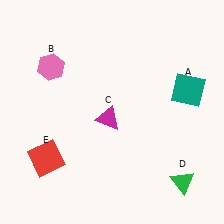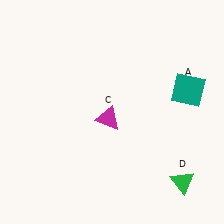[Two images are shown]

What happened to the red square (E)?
The red square (E) was removed in Image 2. It was in the bottom-left area of Image 1.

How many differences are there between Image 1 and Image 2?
There are 2 differences between the two images.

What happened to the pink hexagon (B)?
The pink hexagon (B) was removed in Image 2. It was in the top-left area of Image 1.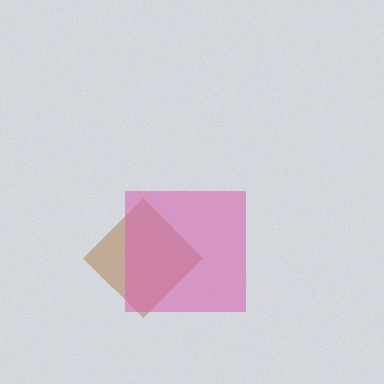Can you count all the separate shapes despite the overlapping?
Yes, there are 2 separate shapes.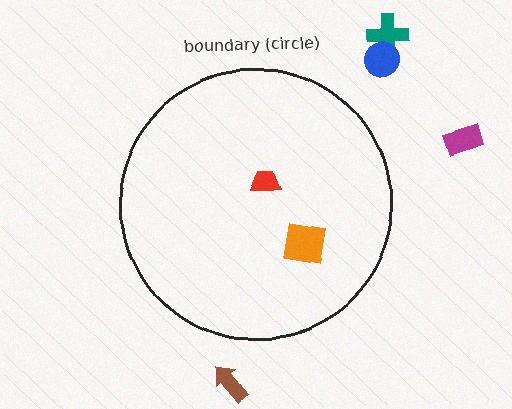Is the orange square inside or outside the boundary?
Inside.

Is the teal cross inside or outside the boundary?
Outside.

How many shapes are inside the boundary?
2 inside, 4 outside.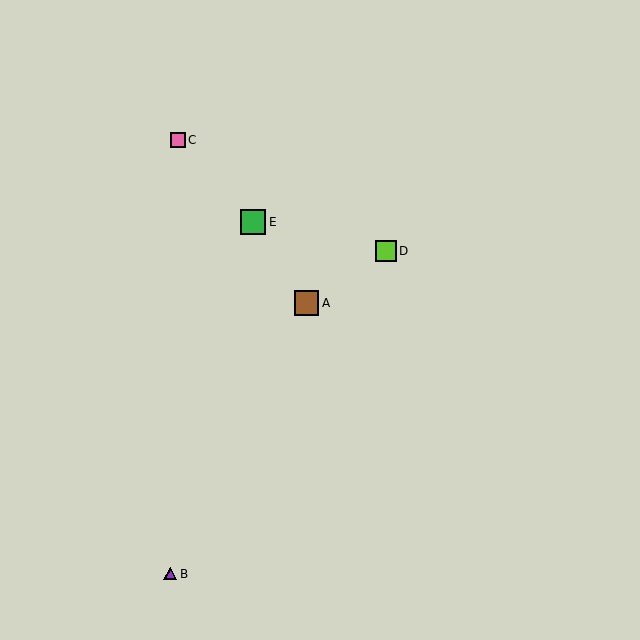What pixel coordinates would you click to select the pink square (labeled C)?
Click at (178, 140) to select the pink square C.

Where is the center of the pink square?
The center of the pink square is at (178, 140).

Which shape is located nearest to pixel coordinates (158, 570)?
The purple triangle (labeled B) at (170, 574) is nearest to that location.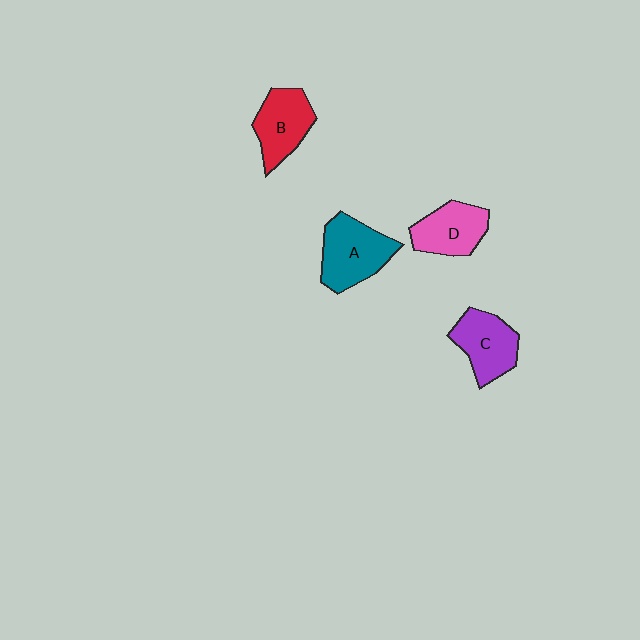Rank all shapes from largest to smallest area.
From largest to smallest: A (teal), C (purple), B (red), D (pink).